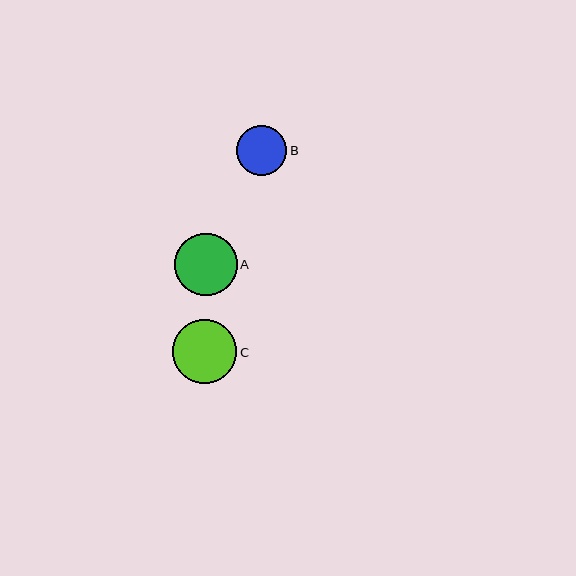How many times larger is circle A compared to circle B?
Circle A is approximately 1.3 times the size of circle B.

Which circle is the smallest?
Circle B is the smallest with a size of approximately 50 pixels.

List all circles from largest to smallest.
From largest to smallest: C, A, B.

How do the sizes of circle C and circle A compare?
Circle C and circle A are approximately the same size.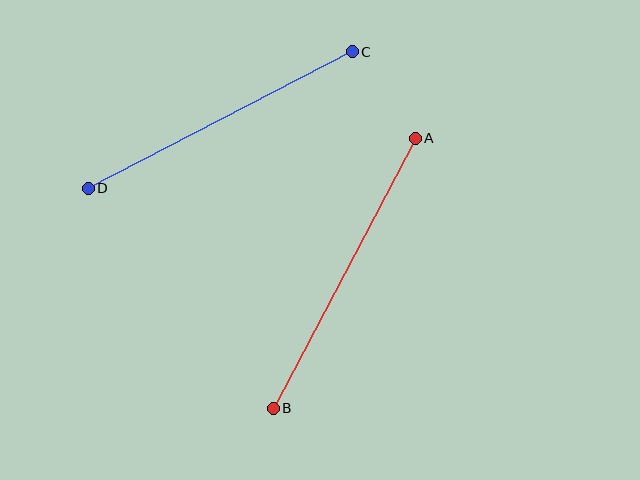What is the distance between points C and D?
The distance is approximately 297 pixels.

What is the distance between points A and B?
The distance is approximately 305 pixels.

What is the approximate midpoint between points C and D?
The midpoint is at approximately (220, 120) pixels.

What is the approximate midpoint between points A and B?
The midpoint is at approximately (344, 273) pixels.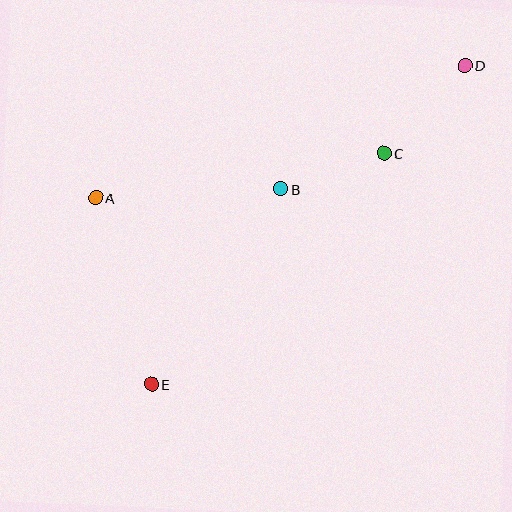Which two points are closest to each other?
Points B and C are closest to each other.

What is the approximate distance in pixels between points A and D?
The distance between A and D is approximately 392 pixels.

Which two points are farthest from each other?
Points D and E are farthest from each other.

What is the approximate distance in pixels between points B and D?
The distance between B and D is approximately 222 pixels.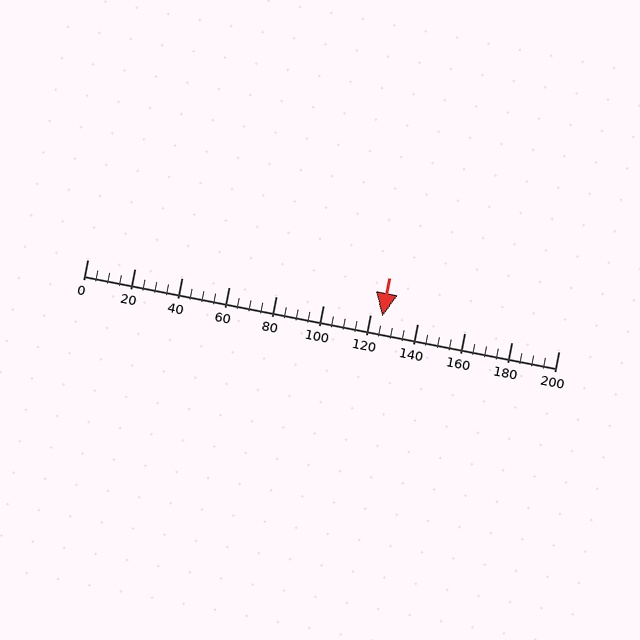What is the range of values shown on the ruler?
The ruler shows values from 0 to 200.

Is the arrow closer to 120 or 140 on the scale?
The arrow is closer to 120.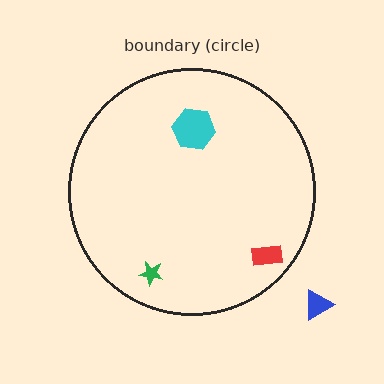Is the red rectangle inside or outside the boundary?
Inside.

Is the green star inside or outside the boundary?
Inside.